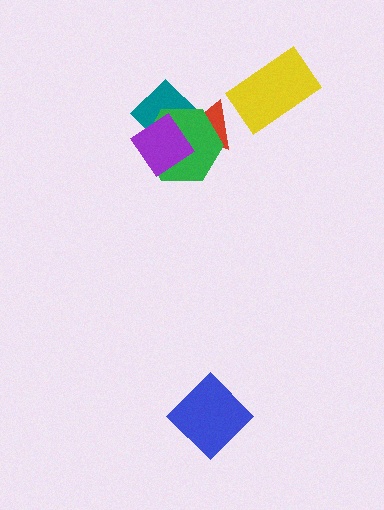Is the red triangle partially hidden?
Yes, it is partially covered by another shape.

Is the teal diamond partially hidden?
Yes, it is partially covered by another shape.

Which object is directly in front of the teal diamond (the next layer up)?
The green hexagon is directly in front of the teal diamond.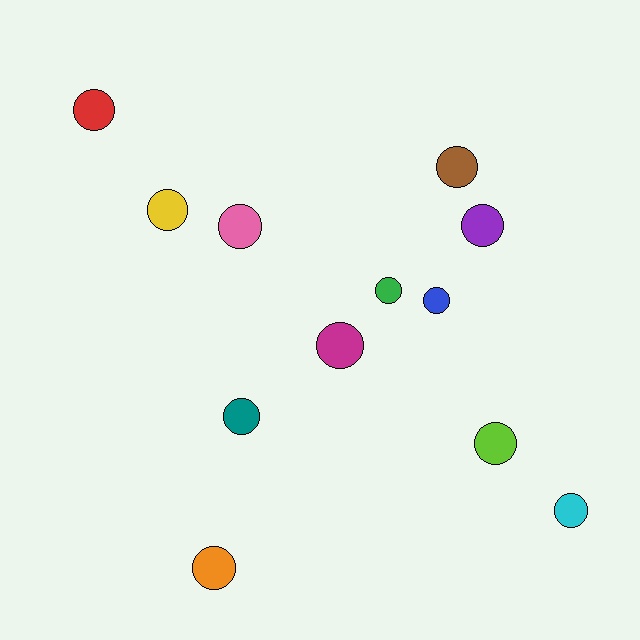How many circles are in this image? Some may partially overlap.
There are 12 circles.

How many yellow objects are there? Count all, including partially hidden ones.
There is 1 yellow object.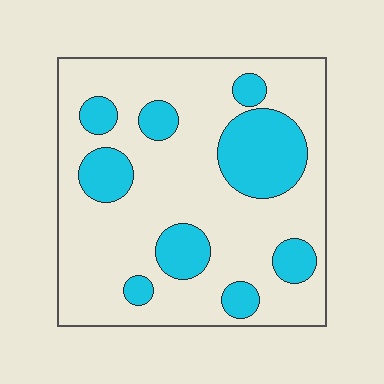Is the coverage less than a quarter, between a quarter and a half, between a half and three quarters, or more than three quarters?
Between a quarter and a half.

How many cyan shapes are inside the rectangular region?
9.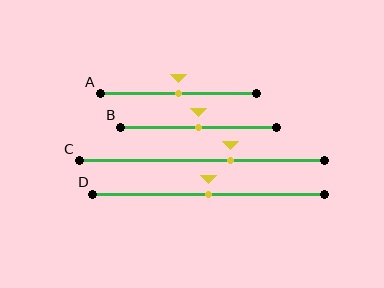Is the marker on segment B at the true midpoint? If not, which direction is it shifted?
Yes, the marker on segment B is at the true midpoint.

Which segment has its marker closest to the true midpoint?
Segment A has its marker closest to the true midpoint.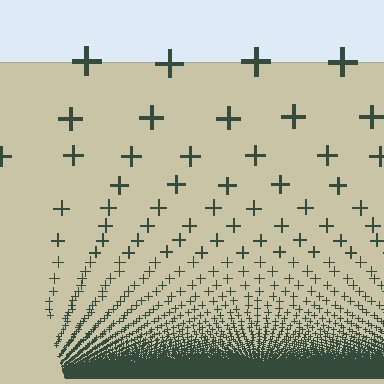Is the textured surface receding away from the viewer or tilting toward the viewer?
The surface appears to tilt toward the viewer. Texture elements get larger and sparser toward the top.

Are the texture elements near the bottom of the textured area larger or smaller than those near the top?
Smaller. The gradient is inverted — elements near the bottom are smaller and denser.